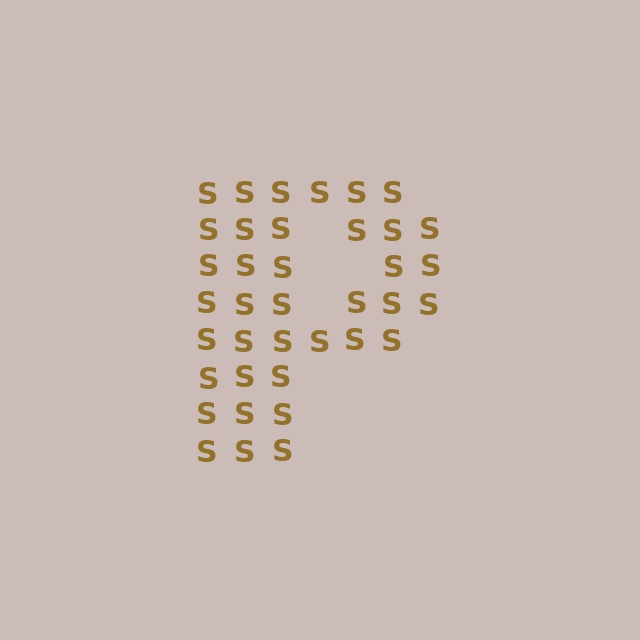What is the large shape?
The large shape is the letter P.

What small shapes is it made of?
It is made of small letter S's.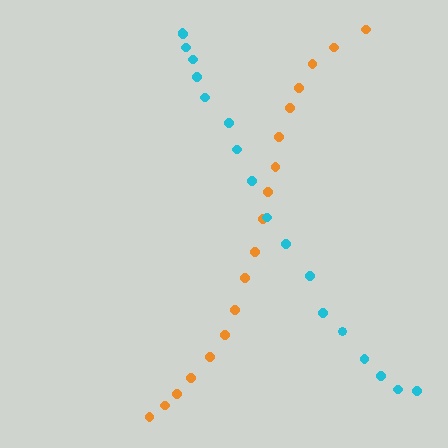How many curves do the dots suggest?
There are 2 distinct paths.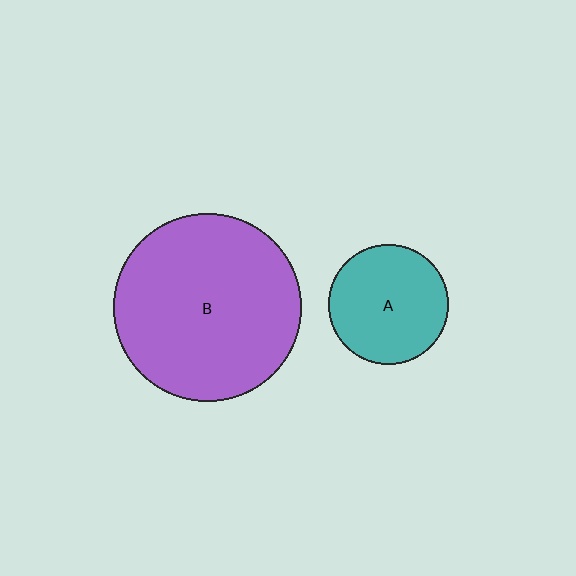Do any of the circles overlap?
No, none of the circles overlap.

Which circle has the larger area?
Circle B (purple).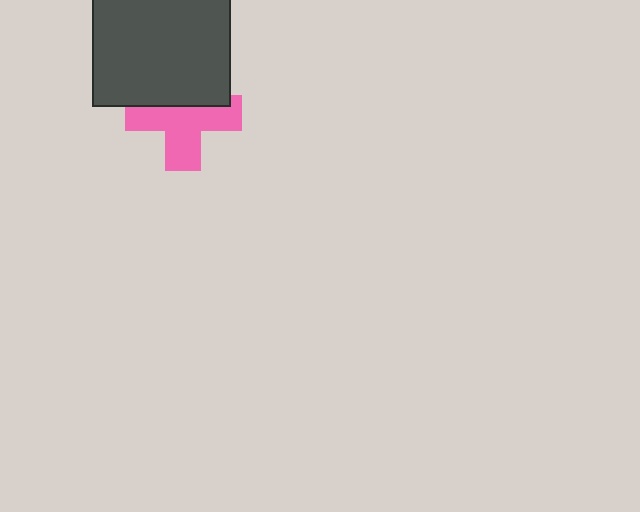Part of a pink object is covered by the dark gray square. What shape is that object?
It is a cross.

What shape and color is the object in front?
The object in front is a dark gray square.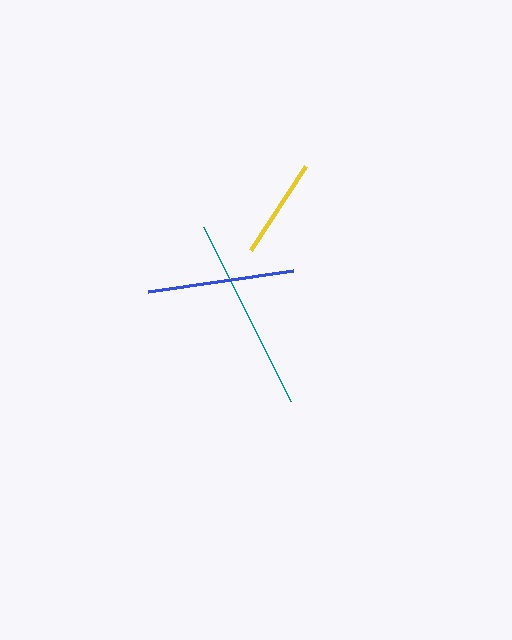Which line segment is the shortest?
The yellow line is the shortest at approximately 100 pixels.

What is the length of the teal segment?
The teal segment is approximately 194 pixels long.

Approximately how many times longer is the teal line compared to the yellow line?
The teal line is approximately 1.9 times the length of the yellow line.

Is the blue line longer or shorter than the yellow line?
The blue line is longer than the yellow line.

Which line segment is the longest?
The teal line is the longest at approximately 194 pixels.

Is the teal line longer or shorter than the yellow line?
The teal line is longer than the yellow line.